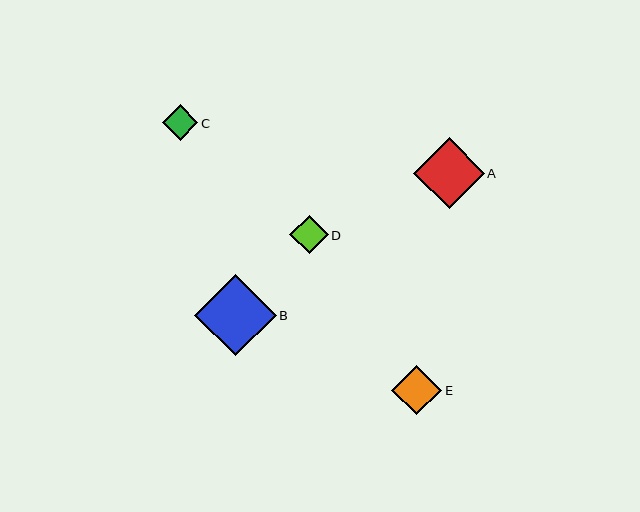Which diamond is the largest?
Diamond B is the largest with a size of approximately 82 pixels.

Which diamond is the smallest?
Diamond C is the smallest with a size of approximately 35 pixels.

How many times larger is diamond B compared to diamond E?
Diamond B is approximately 1.6 times the size of diamond E.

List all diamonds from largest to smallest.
From largest to smallest: B, A, E, D, C.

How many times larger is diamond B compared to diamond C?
Diamond B is approximately 2.3 times the size of diamond C.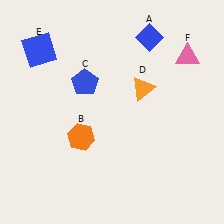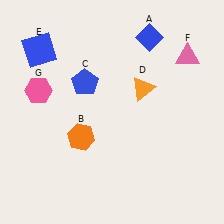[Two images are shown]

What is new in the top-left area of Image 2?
A pink hexagon (G) was added in the top-left area of Image 2.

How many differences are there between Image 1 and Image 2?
There is 1 difference between the two images.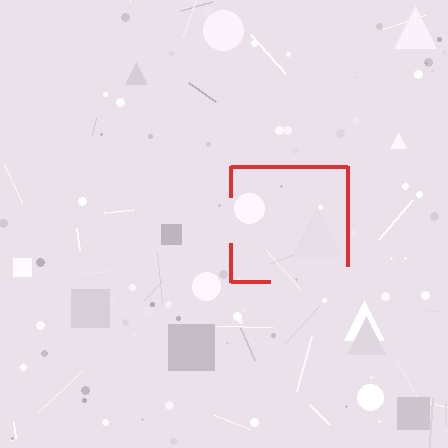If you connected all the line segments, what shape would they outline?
They would outline a square.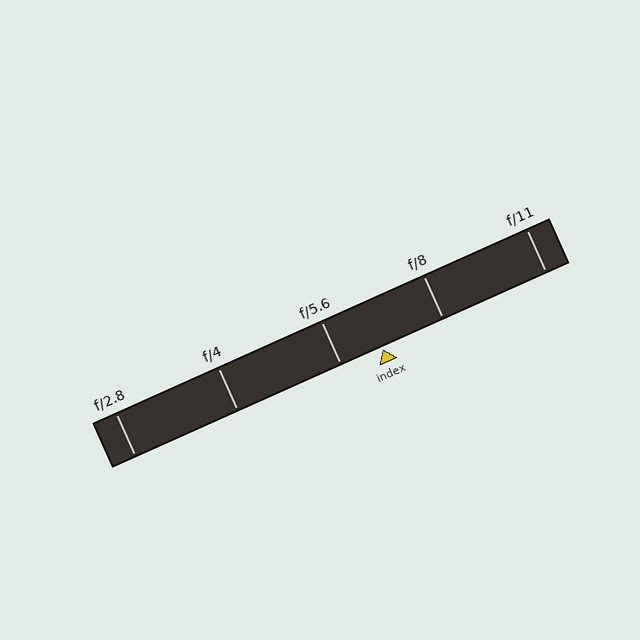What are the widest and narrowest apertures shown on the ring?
The widest aperture shown is f/2.8 and the narrowest is f/11.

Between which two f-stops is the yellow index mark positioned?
The index mark is between f/5.6 and f/8.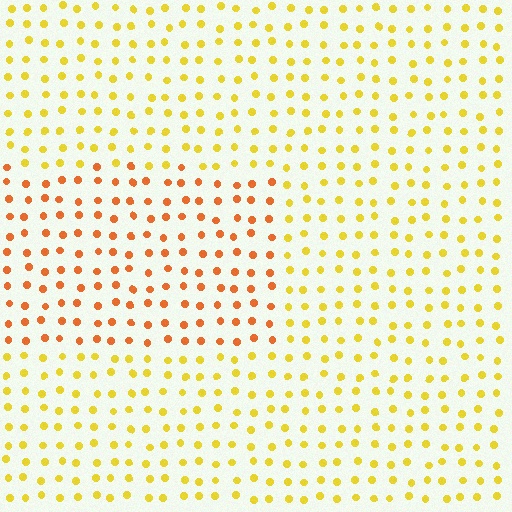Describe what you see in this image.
The image is filled with small yellow elements in a uniform arrangement. A rectangle-shaped region is visible where the elements are tinted to a slightly different hue, forming a subtle color boundary.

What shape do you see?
I see a rectangle.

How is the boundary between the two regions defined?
The boundary is defined purely by a slight shift in hue (about 34 degrees). Spacing, size, and orientation are identical on both sides.